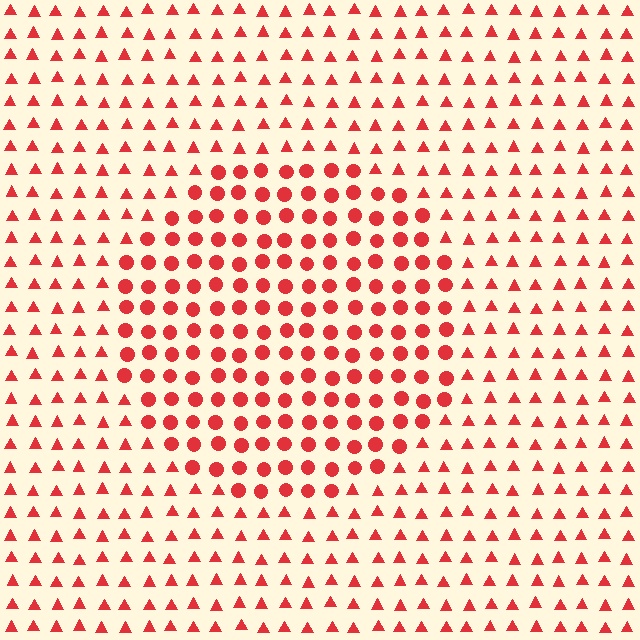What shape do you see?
I see a circle.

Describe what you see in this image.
The image is filled with small red elements arranged in a uniform grid. A circle-shaped region contains circles, while the surrounding area contains triangles. The boundary is defined purely by the change in element shape.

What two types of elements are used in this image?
The image uses circles inside the circle region and triangles outside it.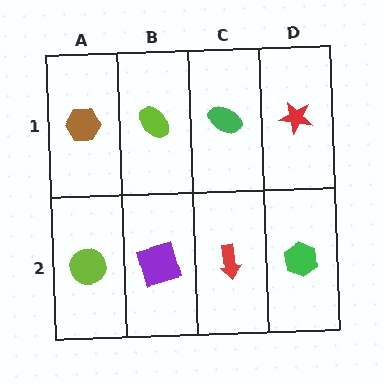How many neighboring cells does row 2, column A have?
2.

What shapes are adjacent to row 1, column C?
A red arrow (row 2, column C), a lime ellipse (row 1, column B), a red star (row 1, column D).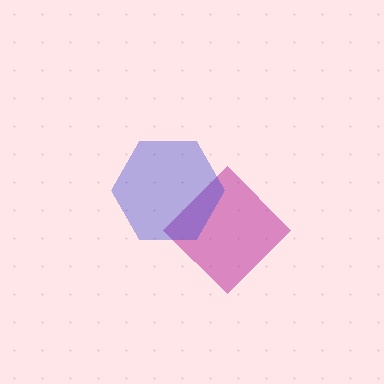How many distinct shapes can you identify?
There are 2 distinct shapes: a magenta diamond, a blue hexagon.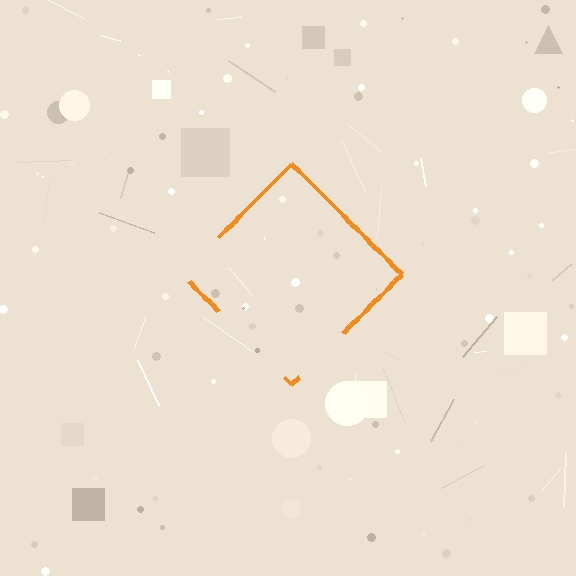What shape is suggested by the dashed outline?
The dashed outline suggests a diamond.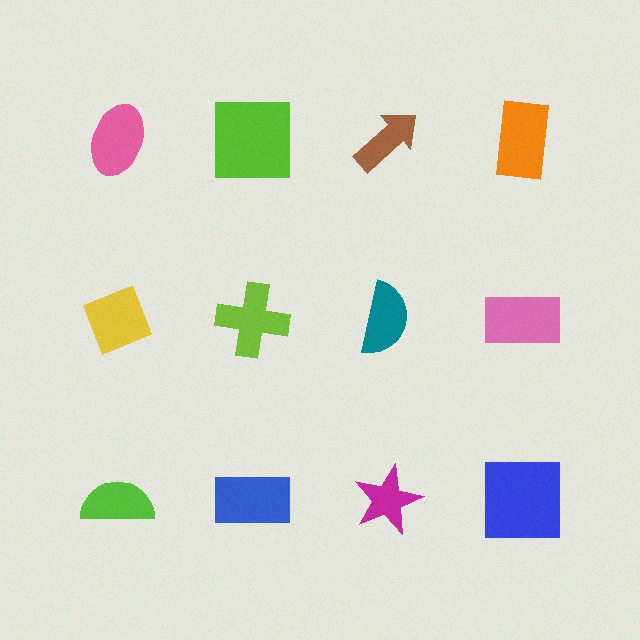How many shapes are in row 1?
4 shapes.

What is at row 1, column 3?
A brown arrow.